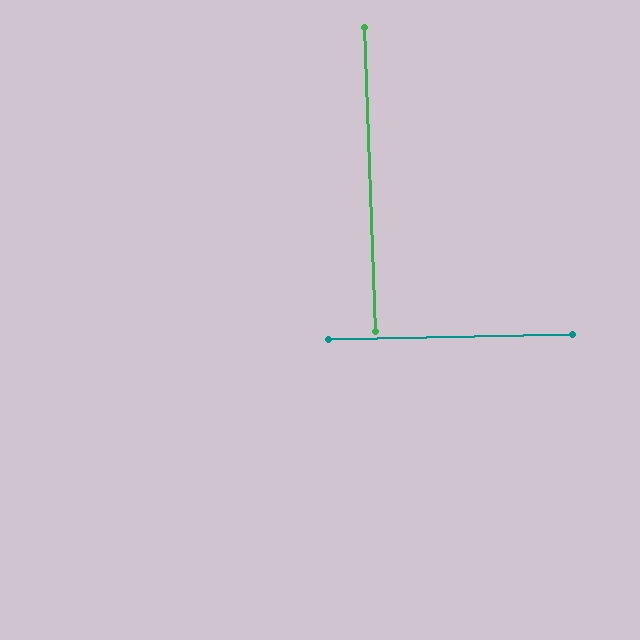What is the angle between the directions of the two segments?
Approximately 89 degrees.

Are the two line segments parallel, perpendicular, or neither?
Perpendicular — they meet at approximately 89°.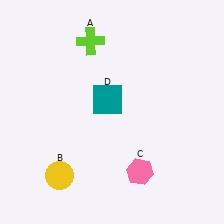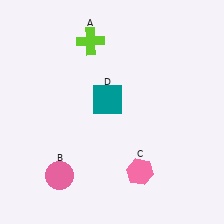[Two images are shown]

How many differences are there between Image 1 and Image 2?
There is 1 difference between the two images.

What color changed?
The circle (B) changed from yellow in Image 1 to pink in Image 2.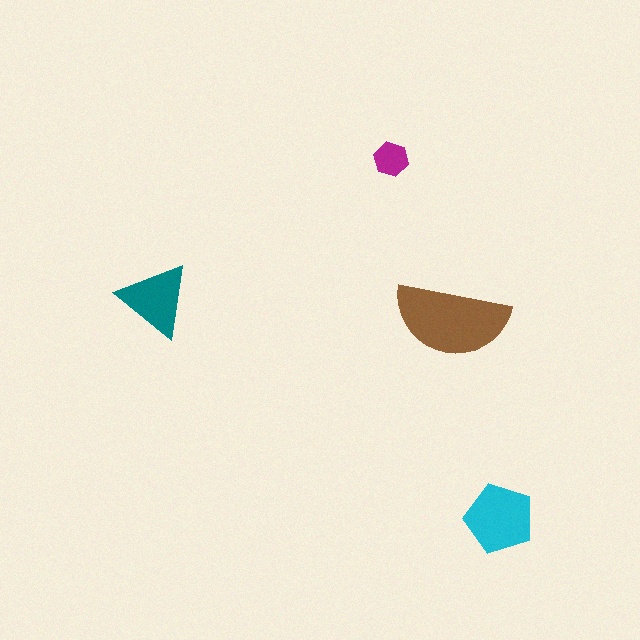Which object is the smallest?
The magenta hexagon.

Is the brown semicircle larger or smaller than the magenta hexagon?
Larger.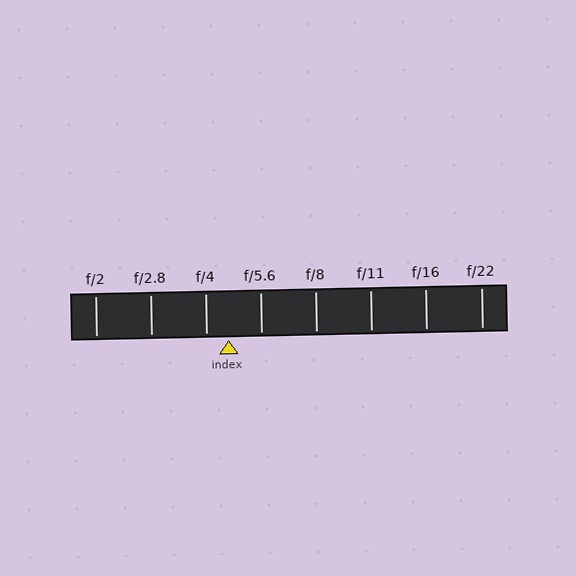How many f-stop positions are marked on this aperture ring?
There are 8 f-stop positions marked.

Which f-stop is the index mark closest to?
The index mark is closest to f/4.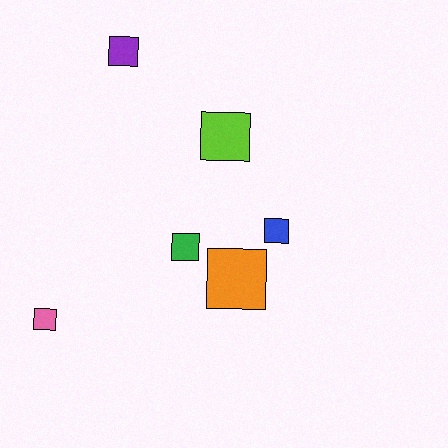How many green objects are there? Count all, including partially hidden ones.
There is 1 green object.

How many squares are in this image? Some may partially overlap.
There are 6 squares.